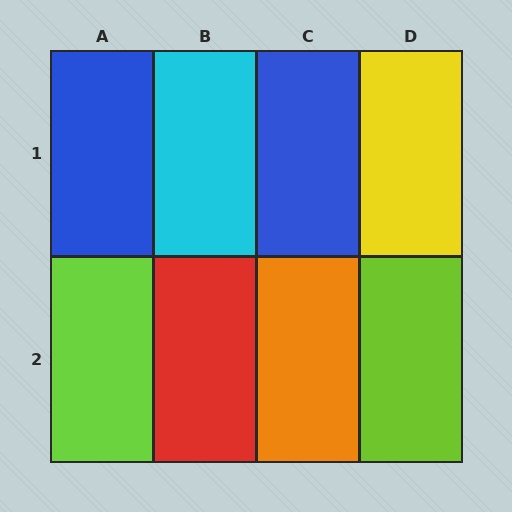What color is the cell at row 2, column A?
Lime.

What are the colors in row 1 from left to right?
Blue, cyan, blue, yellow.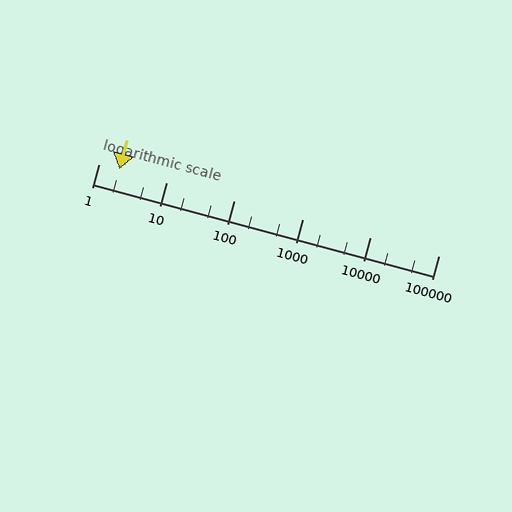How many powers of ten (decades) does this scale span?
The scale spans 5 decades, from 1 to 100000.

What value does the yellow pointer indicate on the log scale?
The pointer indicates approximately 2.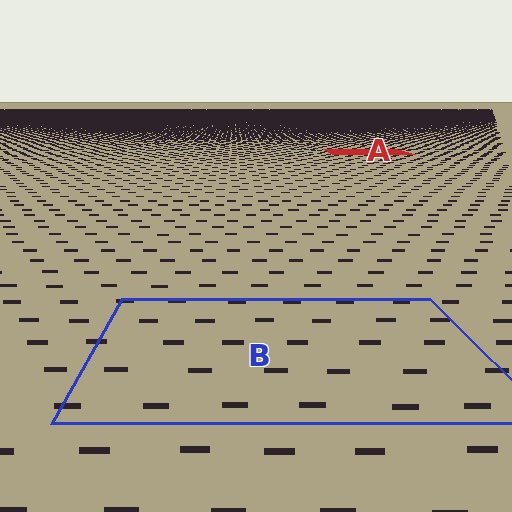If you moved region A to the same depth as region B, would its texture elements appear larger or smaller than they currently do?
They would appear larger. At a closer depth, the same texture elements are projected at a bigger on-screen size.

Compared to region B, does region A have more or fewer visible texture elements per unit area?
Region A has more texture elements per unit area — they are packed more densely because it is farther away.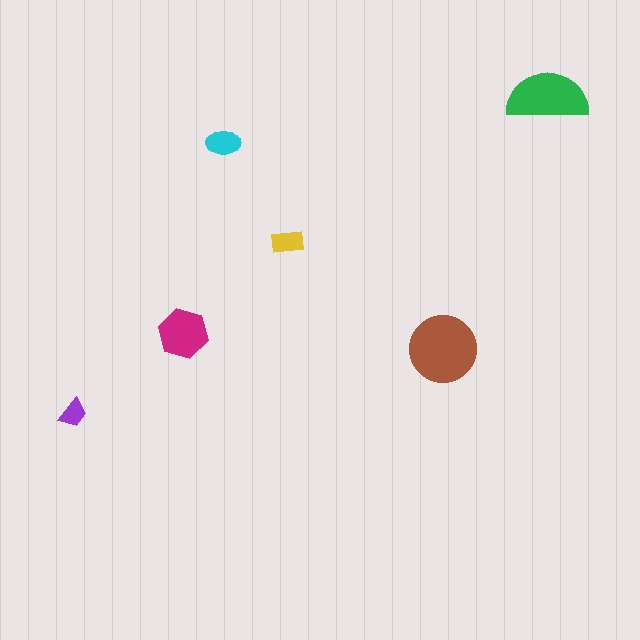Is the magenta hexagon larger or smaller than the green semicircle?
Smaller.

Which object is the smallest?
The purple trapezoid.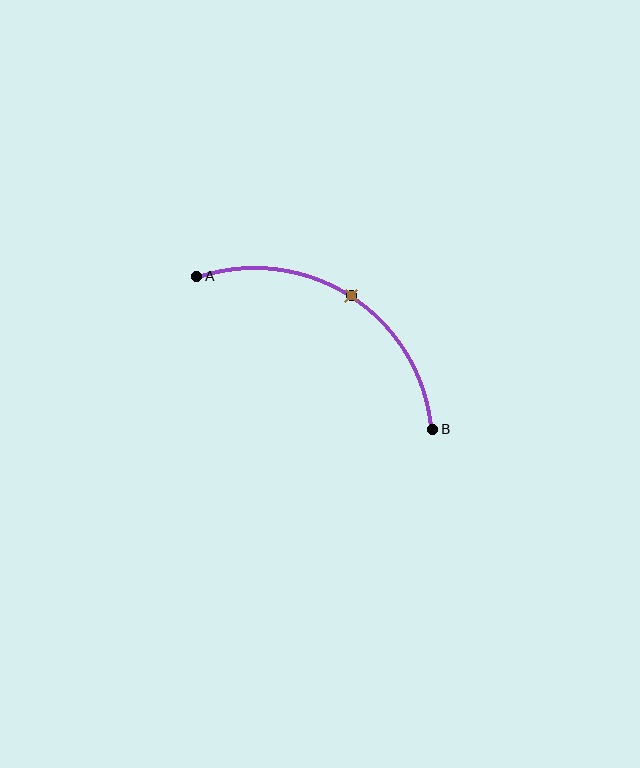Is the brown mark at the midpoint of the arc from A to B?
Yes. The brown mark lies on the arc at equal arc-length from both A and B — it is the arc midpoint.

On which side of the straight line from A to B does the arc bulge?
The arc bulges above the straight line connecting A and B.